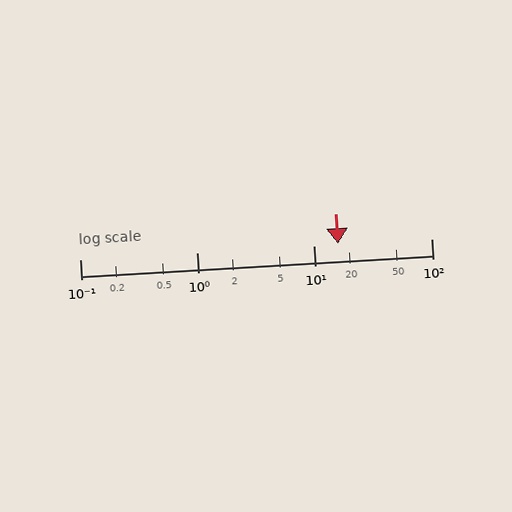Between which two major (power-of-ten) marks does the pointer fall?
The pointer is between 10 and 100.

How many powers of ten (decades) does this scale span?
The scale spans 3 decades, from 0.1 to 100.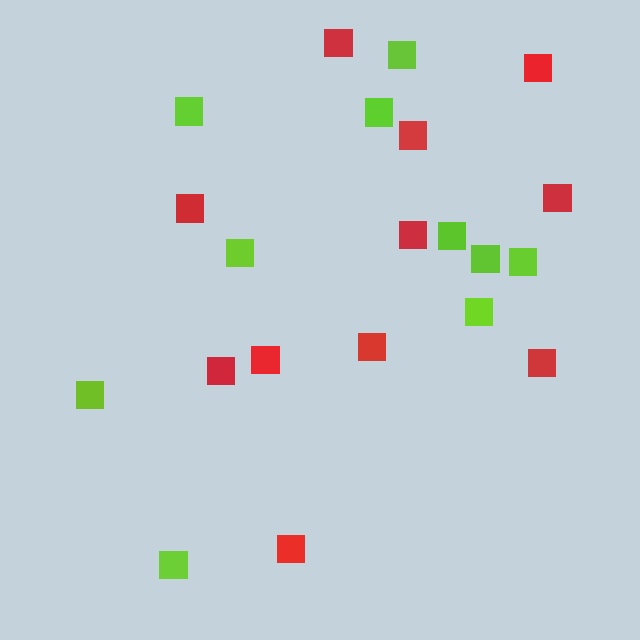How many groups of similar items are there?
There are 2 groups: one group of lime squares (10) and one group of red squares (11).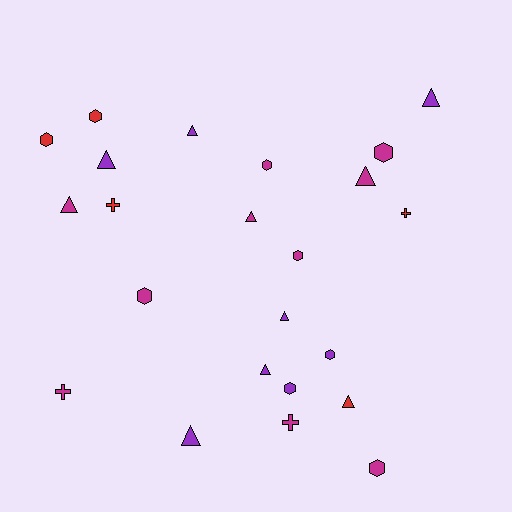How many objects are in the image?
There are 23 objects.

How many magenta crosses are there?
There are 2 magenta crosses.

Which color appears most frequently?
Magenta, with 10 objects.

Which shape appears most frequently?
Triangle, with 10 objects.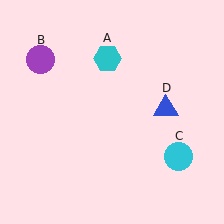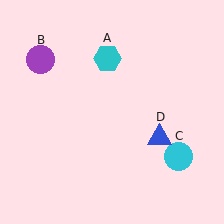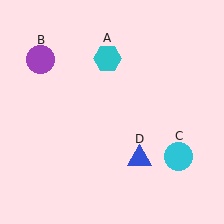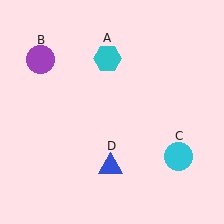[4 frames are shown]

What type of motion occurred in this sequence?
The blue triangle (object D) rotated clockwise around the center of the scene.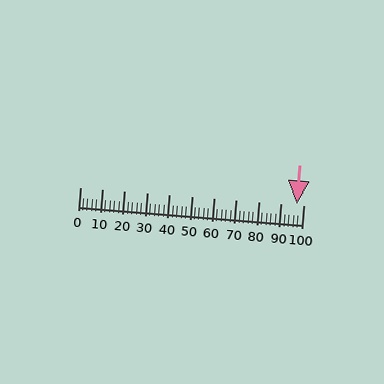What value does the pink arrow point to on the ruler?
The pink arrow points to approximately 97.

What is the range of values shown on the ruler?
The ruler shows values from 0 to 100.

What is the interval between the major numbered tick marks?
The major tick marks are spaced 10 units apart.